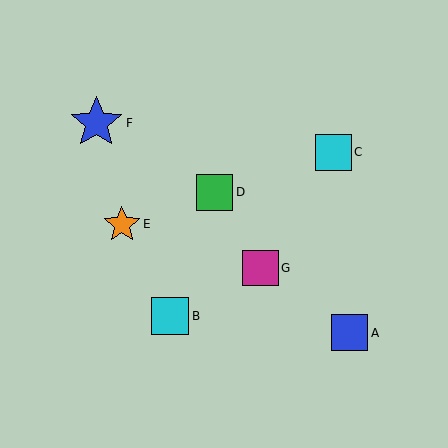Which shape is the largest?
The blue star (labeled F) is the largest.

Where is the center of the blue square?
The center of the blue square is at (350, 333).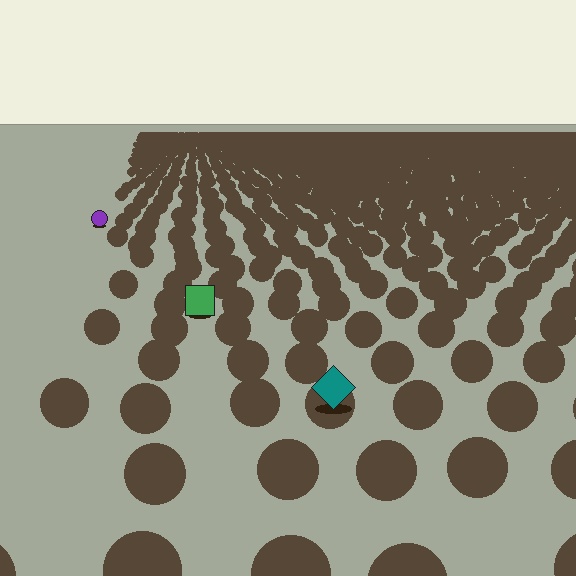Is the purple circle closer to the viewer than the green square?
No. The green square is closer — you can tell from the texture gradient: the ground texture is coarser near it.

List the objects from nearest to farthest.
From nearest to farthest: the teal diamond, the green square, the purple circle.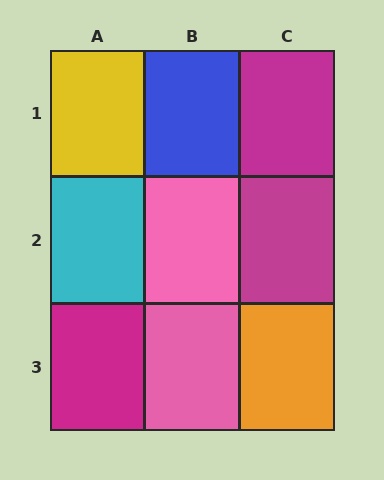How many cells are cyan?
1 cell is cyan.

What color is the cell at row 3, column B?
Pink.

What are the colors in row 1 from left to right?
Yellow, blue, magenta.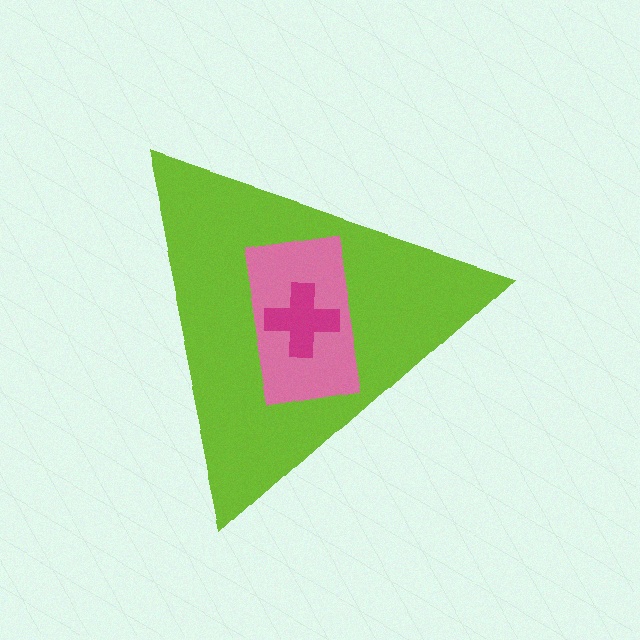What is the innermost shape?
The magenta cross.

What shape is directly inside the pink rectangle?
The magenta cross.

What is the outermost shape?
The lime triangle.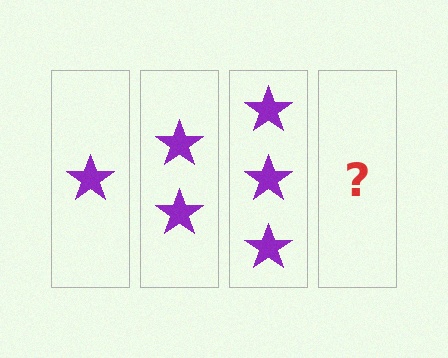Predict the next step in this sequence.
The next step is 4 stars.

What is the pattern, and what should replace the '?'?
The pattern is that each step adds one more star. The '?' should be 4 stars.